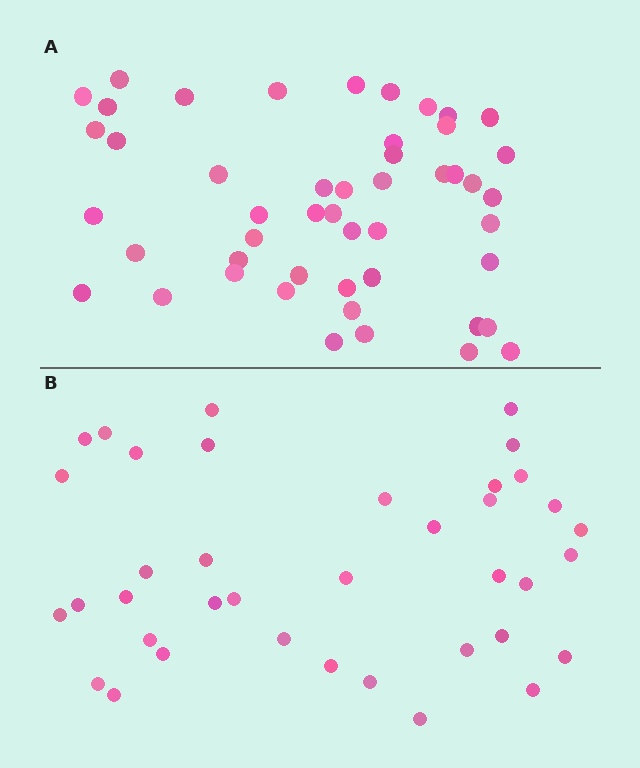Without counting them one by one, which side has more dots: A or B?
Region A (the top region) has more dots.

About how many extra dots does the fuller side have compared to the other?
Region A has roughly 12 or so more dots than region B.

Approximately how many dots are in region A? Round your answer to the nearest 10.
About 50 dots. (The exact count is 49, which rounds to 50.)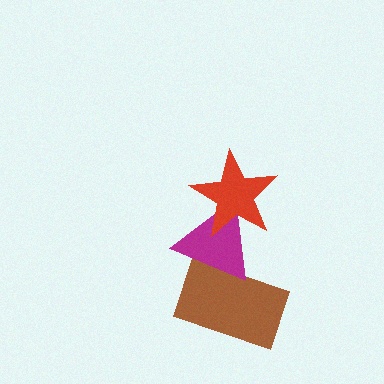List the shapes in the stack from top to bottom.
From top to bottom: the red star, the magenta triangle, the brown rectangle.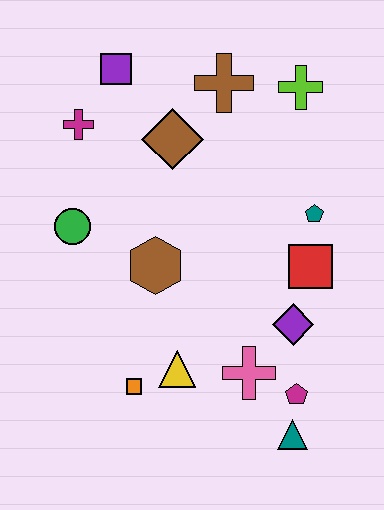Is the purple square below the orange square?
No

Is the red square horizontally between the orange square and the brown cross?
No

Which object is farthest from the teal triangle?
The purple square is farthest from the teal triangle.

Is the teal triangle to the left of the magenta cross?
No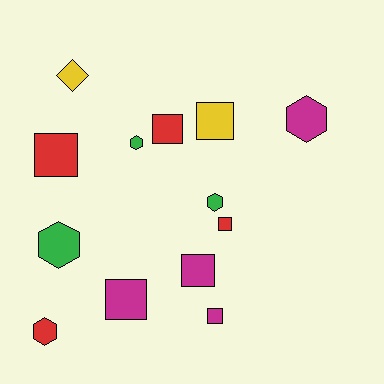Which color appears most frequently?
Magenta, with 4 objects.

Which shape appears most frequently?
Square, with 7 objects.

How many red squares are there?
There are 3 red squares.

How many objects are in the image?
There are 13 objects.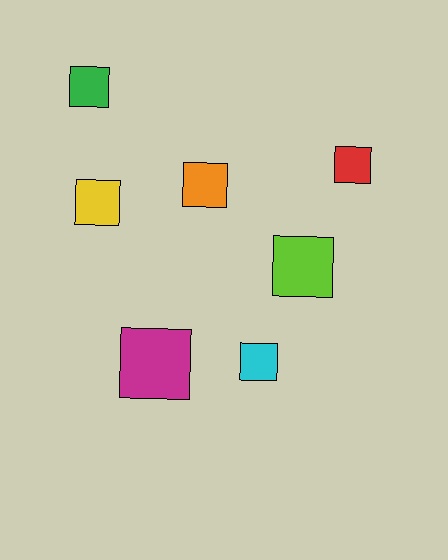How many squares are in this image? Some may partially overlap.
There are 7 squares.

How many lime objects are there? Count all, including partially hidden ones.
There is 1 lime object.